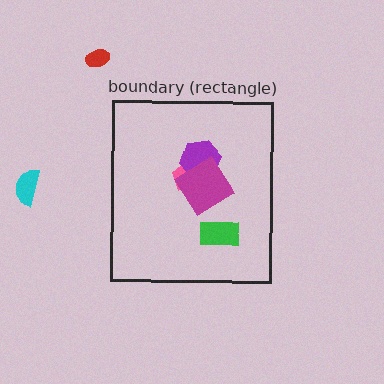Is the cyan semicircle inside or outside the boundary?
Outside.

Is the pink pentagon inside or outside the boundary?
Inside.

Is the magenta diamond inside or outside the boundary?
Inside.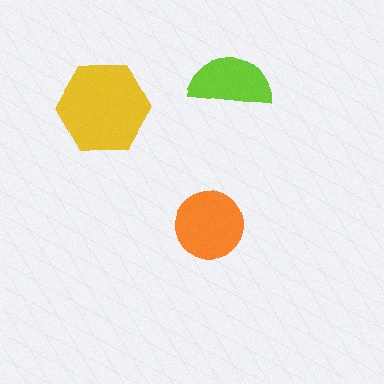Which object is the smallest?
The lime semicircle.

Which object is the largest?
The yellow hexagon.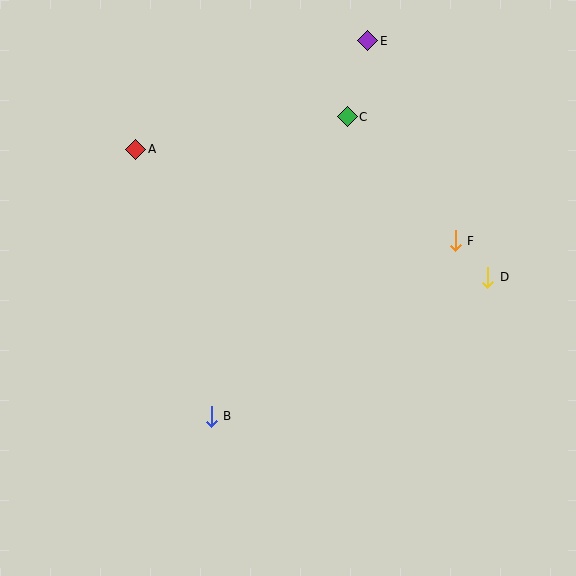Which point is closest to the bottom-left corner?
Point B is closest to the bottom-left corner.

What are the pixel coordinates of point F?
Point F is at (455, 241).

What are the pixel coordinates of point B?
Point B is at (211, 416).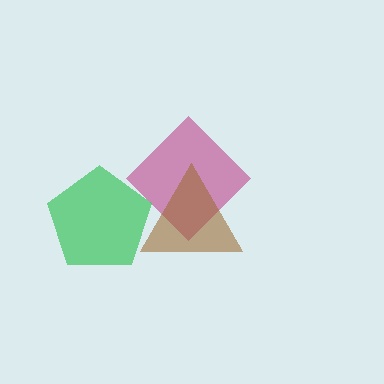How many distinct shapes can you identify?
There are 3 distinct shapes: a magenta diamond, a green pentagon, a brown triangle.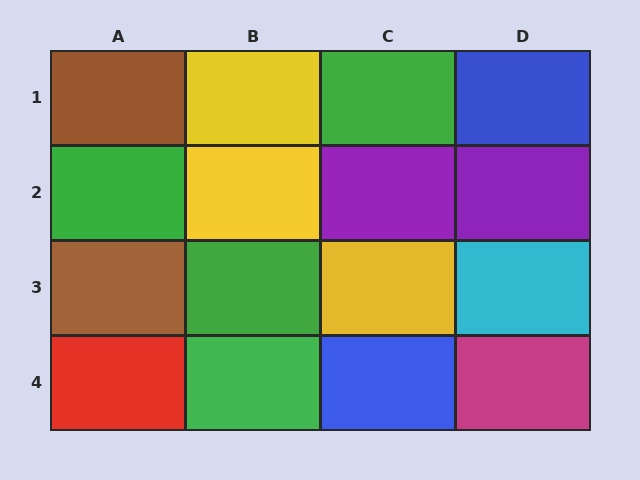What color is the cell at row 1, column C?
Green.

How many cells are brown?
2 cells are brown.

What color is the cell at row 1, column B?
Yellow.